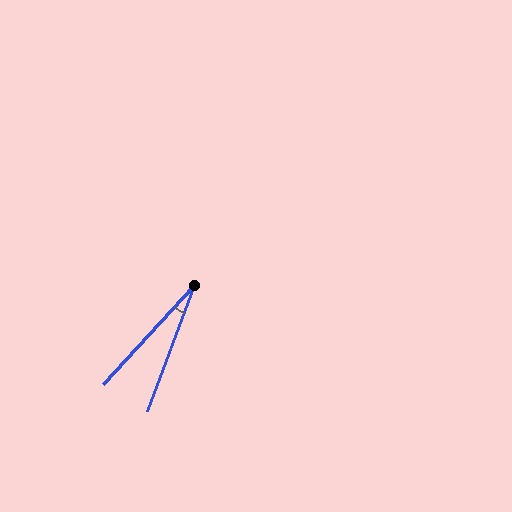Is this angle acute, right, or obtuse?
It is acute.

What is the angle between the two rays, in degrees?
Approximately 22 degrees.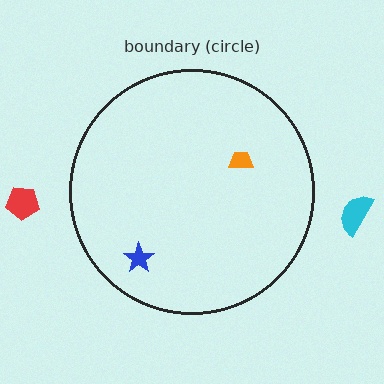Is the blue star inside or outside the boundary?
Inside.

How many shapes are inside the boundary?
2 inside, 2 outside.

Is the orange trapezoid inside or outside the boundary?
Inside.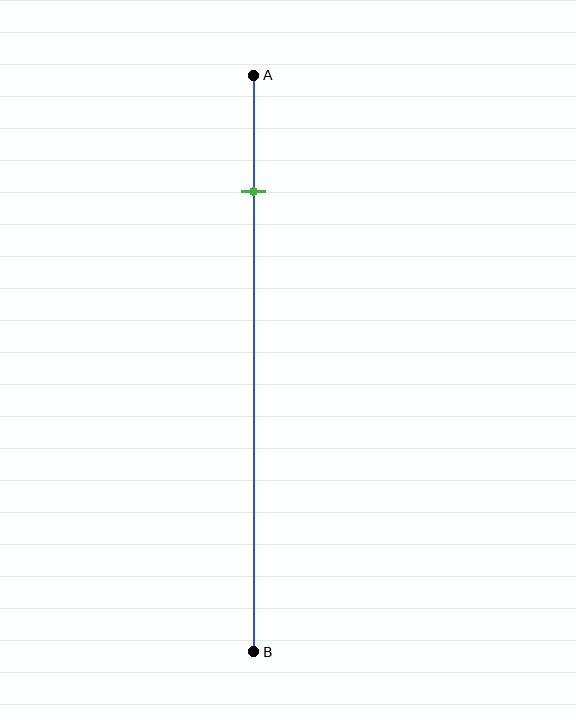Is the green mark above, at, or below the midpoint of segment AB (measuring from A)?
The green mark is above the midpoint of segment AB.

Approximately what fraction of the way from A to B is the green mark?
The green mark is approximately 20% of the way from A to B.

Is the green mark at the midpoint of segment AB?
No, the mark is at about 20% from A, not at the 50% midpoint.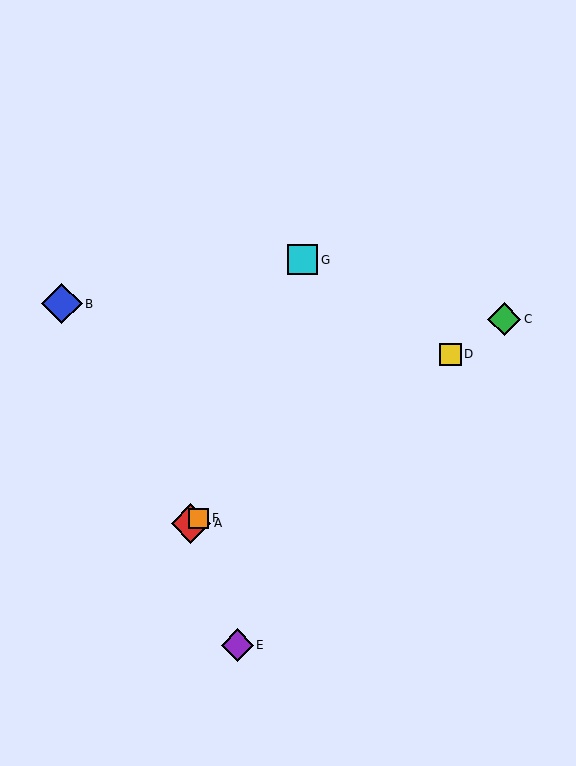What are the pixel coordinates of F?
Object F is at (198, 518).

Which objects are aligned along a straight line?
Objects A, C, D, F are aligned along a straight line.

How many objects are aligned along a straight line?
4 objects (A, C, D, F) are aligned along a straight line.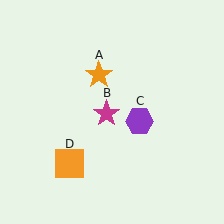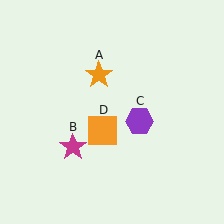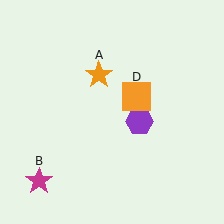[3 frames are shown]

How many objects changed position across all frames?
2 objects changed position: magenta star (object B), orange square (object D).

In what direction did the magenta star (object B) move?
The magenta star (object B) moved down and to the left.